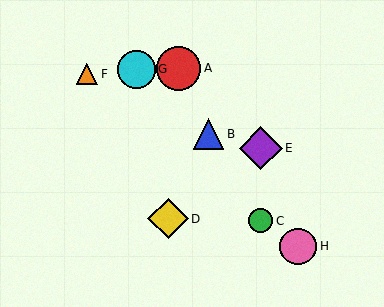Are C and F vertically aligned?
No, C is at x≈261 and F is at x≈87.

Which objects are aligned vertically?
Objects C, E are aligned vertically.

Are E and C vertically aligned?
Yes, both are at x≈261.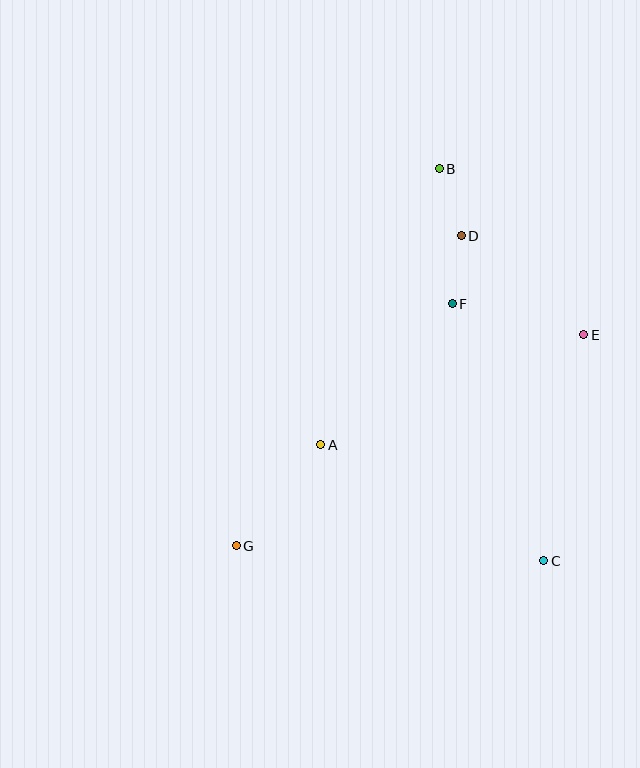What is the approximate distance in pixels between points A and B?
The distance between A and B is approximately 301 pixels.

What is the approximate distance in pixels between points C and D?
The distance between C and D is approximately 336 pixels.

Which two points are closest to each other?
Points D and F are closest to each other.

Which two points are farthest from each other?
Points B and G are farthest from each other.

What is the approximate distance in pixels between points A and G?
The distance between A and G is approximately 132 pixels.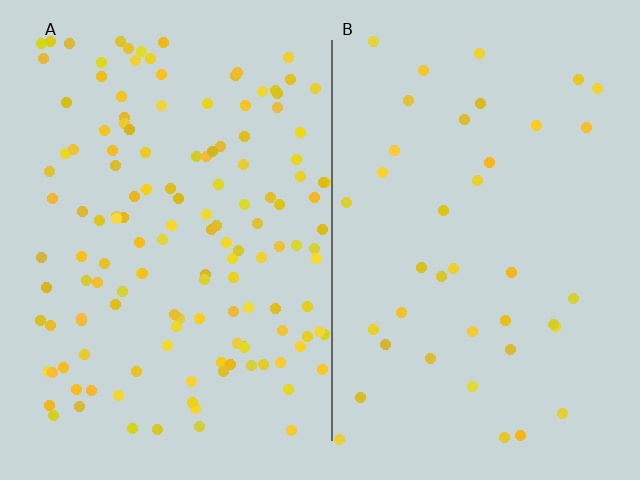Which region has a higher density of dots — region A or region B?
A (the left).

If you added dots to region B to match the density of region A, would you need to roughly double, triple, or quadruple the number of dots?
Approximately quadruple.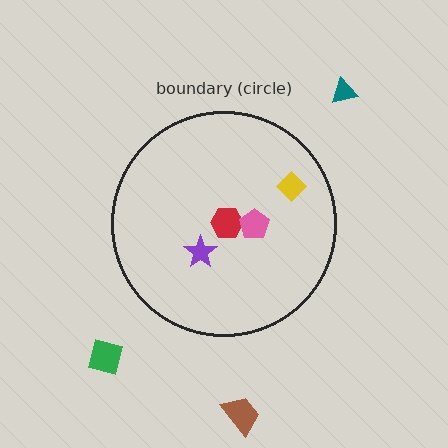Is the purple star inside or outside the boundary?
Inside.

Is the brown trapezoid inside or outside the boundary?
Outside.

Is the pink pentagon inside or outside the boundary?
Inside.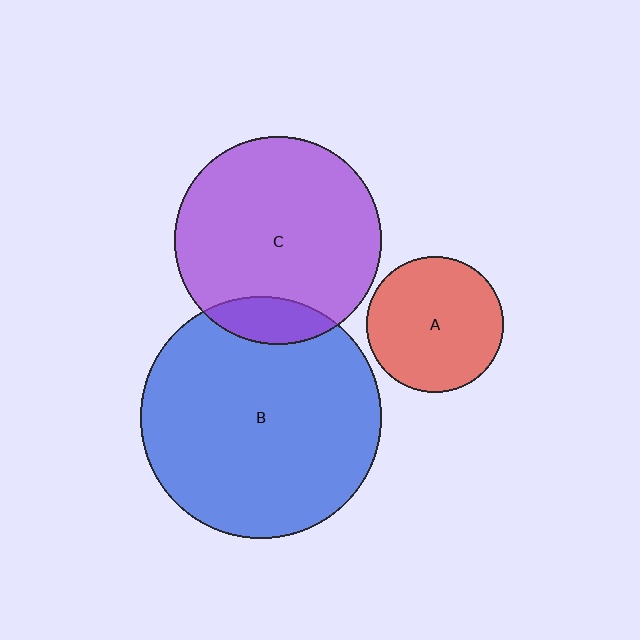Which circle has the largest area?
Circle B (blue).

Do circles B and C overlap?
Yes.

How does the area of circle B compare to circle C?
Approximately 1.4 times.